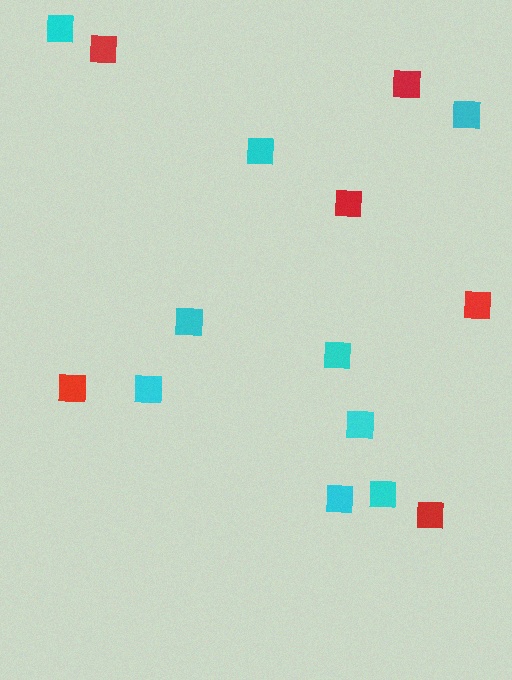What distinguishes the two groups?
There are 2 groups: one group of cyan squares (9) and one group of red squares (6).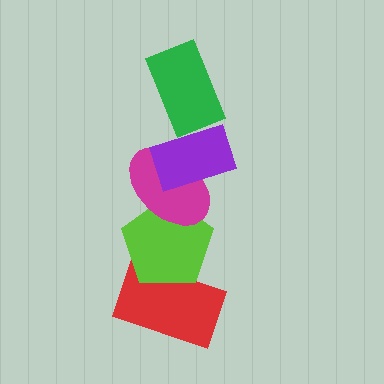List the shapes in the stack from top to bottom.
From top to bottom: the green rectangle, the purple rectangle, the magenta ellipse, the lime pentagon, the red rectangle.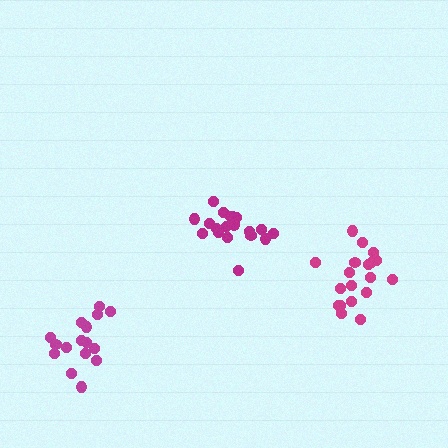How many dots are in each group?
Group 1: 19 dots, Group 2: 20 dots, Group 3: 16 dots (55 total).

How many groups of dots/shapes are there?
There are 3 groups.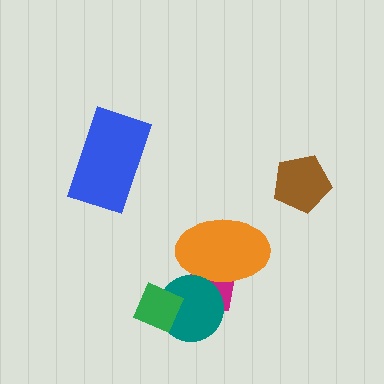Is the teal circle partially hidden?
Yes, it is partially covered by another shape.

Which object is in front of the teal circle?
The green diamond is in front of the teal circle.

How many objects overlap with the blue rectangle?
0 objects overlap with the blue rectangle.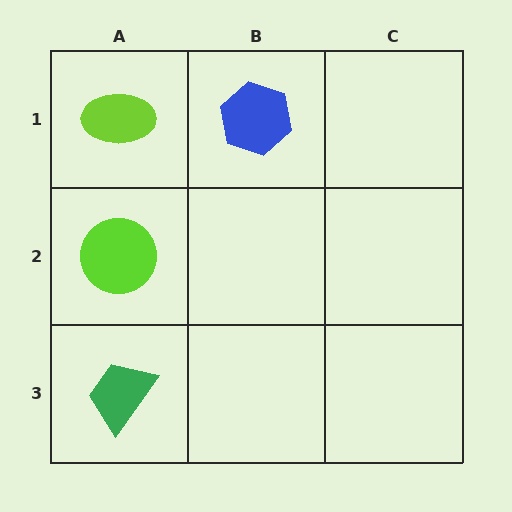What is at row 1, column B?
A blue hexagon.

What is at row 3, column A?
A green trapezoid.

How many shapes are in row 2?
1 shape.